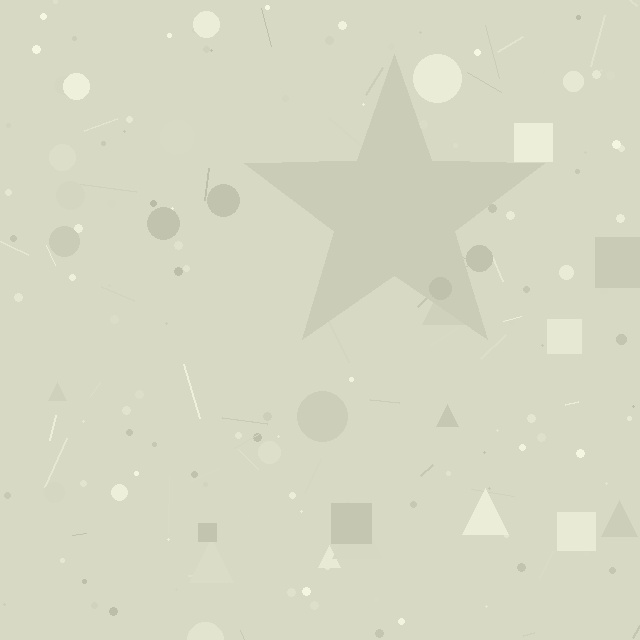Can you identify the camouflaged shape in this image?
The camouflaged shape is a star.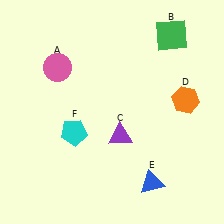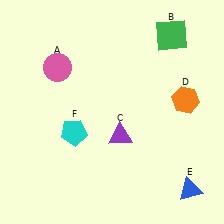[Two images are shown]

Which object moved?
The blue triangle (E) moved right.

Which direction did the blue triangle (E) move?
The blue triangle (E) moved right.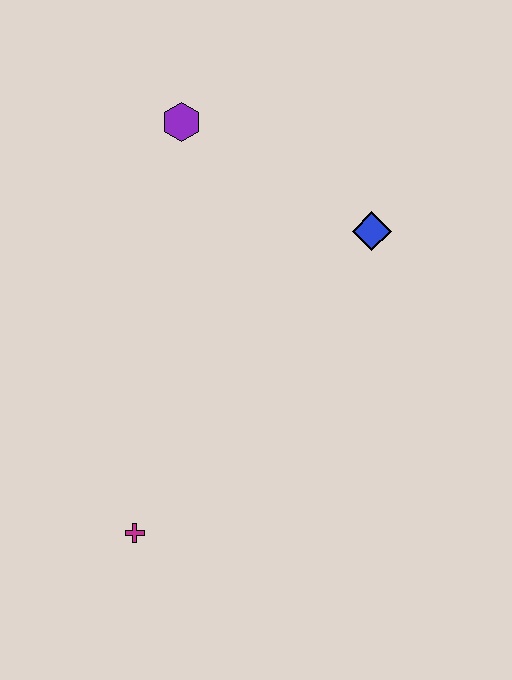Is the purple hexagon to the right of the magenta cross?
Yes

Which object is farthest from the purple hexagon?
The magenta cross is farthest from the purple hexagon.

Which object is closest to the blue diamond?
The purple hexagon is closest to the blue diamond.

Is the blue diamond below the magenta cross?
No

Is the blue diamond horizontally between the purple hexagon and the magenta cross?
No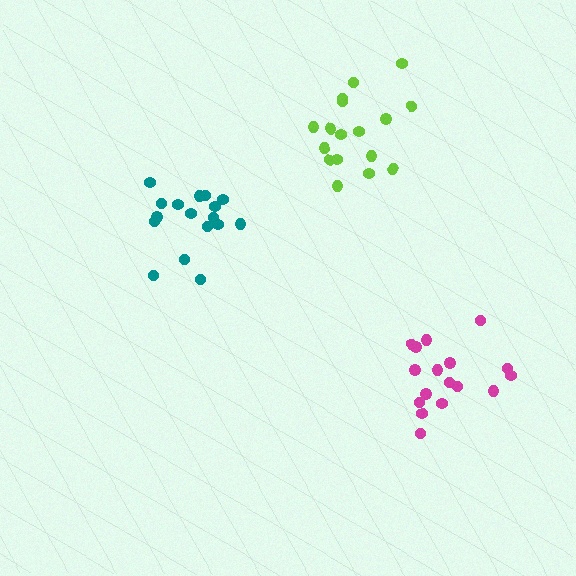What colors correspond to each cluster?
The clusters are colored: lime, teal, magenta.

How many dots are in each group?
Group 1: 17 dots, Group 2: 17 dots, Group 3: 17 dots (51 total).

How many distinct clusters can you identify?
There are 3 distinct clusters.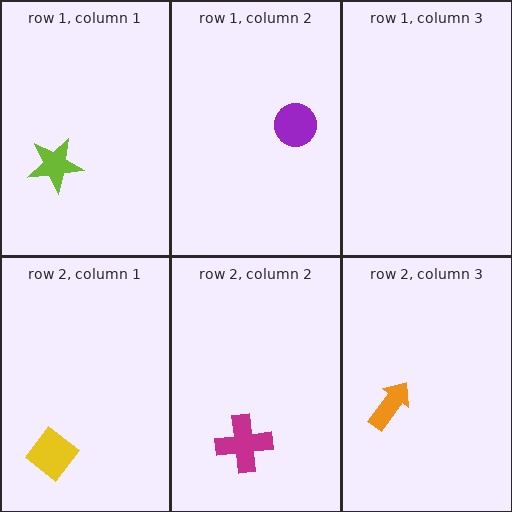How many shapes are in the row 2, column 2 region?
1.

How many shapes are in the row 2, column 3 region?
1.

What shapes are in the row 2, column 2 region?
The magenta cross.